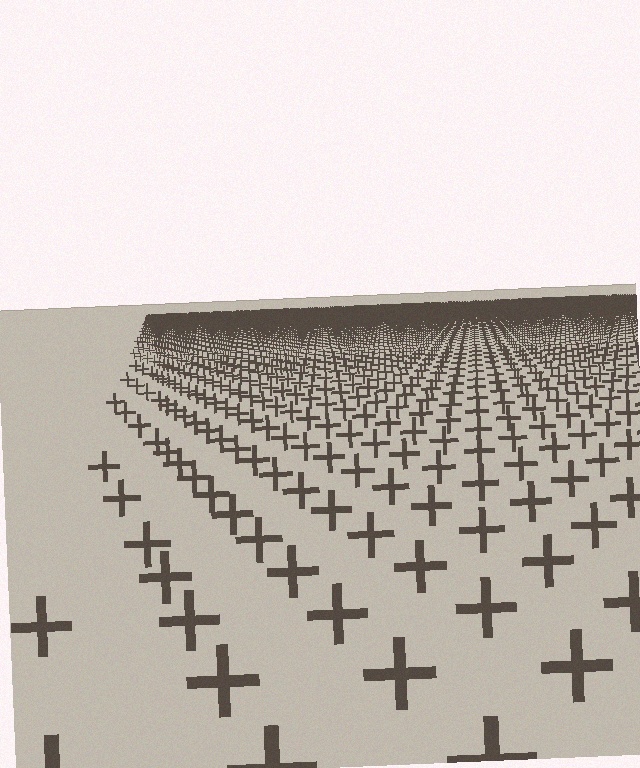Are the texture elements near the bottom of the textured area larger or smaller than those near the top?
Larger. Near the bottom, elements are closer to the viewer and appear at a bigger on-screen size.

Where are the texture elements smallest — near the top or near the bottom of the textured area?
Near the top.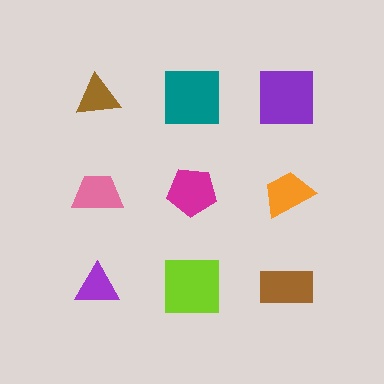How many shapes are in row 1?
3 shapes.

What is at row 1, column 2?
A teal square.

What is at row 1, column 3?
A purple square.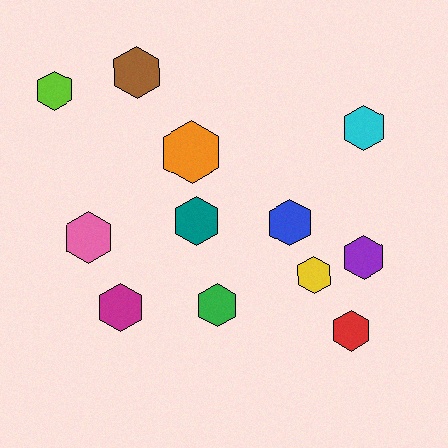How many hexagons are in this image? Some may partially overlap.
There are 12 hexagons.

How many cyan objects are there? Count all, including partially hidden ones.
There is 1 cyan object.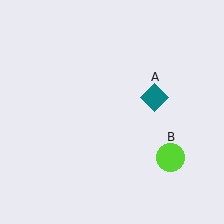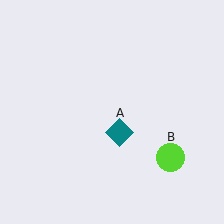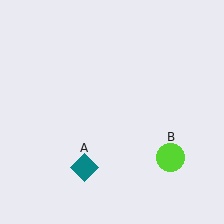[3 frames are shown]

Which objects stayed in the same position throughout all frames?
Lime circle (object B) remained stationary.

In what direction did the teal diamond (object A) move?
The teal diamond (object A) moved down and to the left.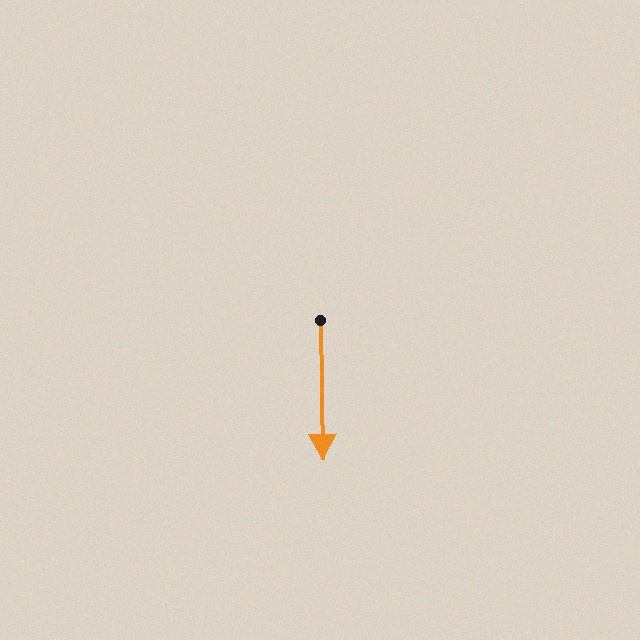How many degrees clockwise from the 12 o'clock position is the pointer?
Approximately 179 degrees.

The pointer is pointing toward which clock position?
Roughly 6 o'clock.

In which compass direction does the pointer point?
South.